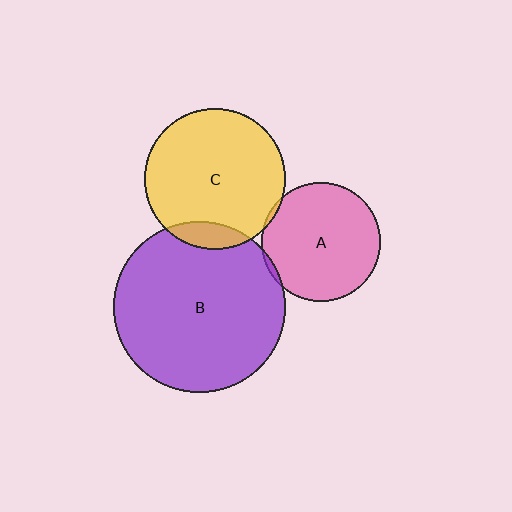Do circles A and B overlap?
Yes.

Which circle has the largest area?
Circle B (purple).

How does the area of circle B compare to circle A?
Approximately 2.1 times.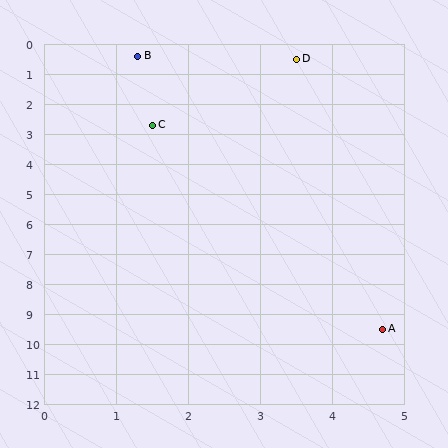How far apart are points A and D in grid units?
Points A and D are about 9.1 grid units apart.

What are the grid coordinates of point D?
Point D is at approximately (3.5, 0.5).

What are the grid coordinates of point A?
Point A is at approximately (4.7, 9.5).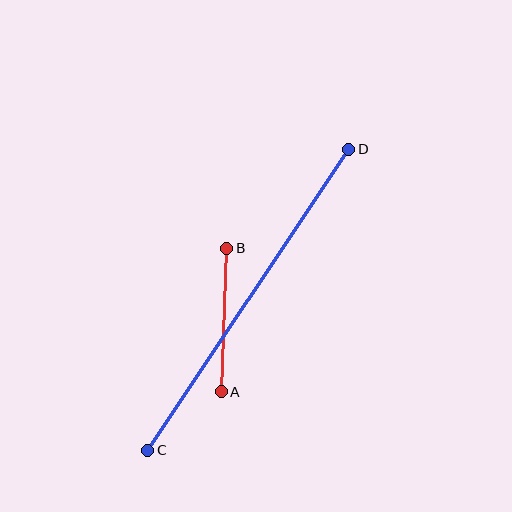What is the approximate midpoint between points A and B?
The midpoint is at approximately (224, 320) pixels.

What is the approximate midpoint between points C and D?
The midpoint is at approximately (248, 300) pixels.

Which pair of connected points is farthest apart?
Points C and D are farthest apart.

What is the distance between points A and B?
The distance is approximately 143 pixels.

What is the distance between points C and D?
The distance is approximately 362 pixels.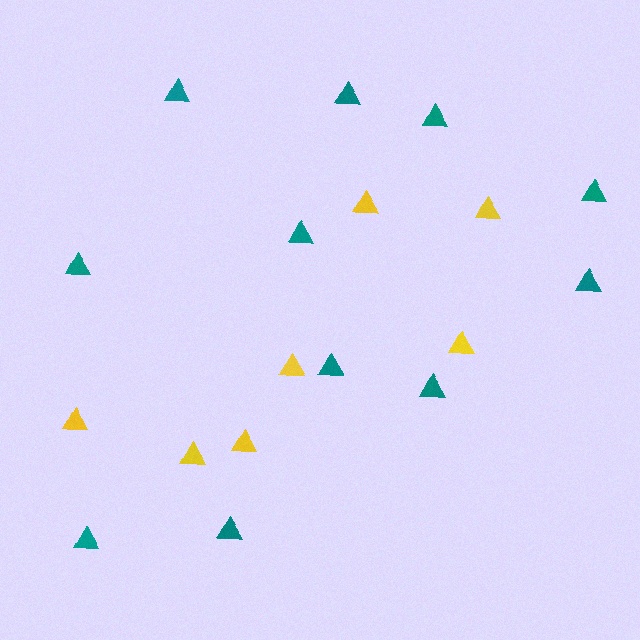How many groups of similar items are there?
There are 2 groups: one group of yellow triangles (7) and one group of teal triangles (11).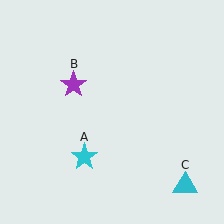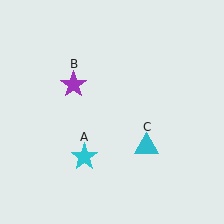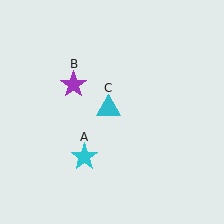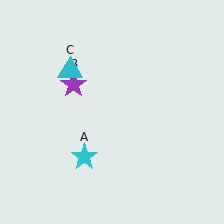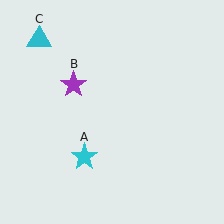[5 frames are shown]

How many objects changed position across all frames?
1 object changed position: cyan triangle (object C).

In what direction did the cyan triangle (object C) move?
The cyan triangle (object C) moved up and to the left.